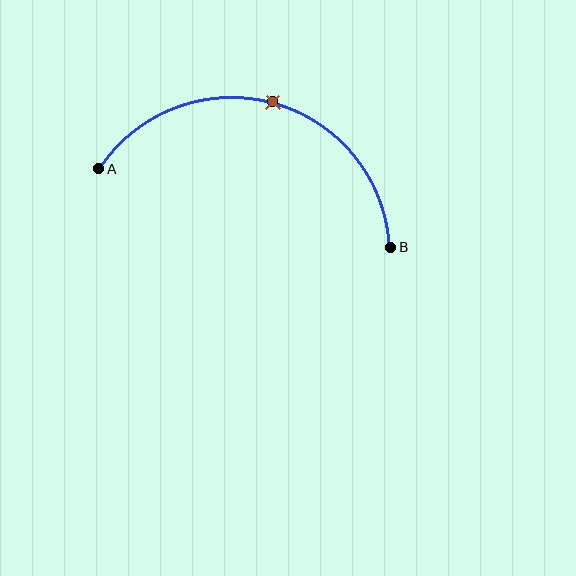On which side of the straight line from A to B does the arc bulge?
The arc bulges above the straight line connecting A and B.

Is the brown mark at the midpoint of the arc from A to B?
Yes. The brown mark lies on the arc at equal arc-length from both A and B — it is the arc midpoint.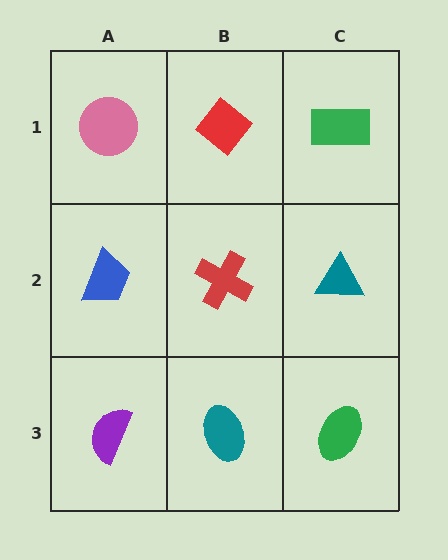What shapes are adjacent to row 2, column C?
A green rectangle (row 1, column C), a green ellipse (row 3, column C), a red cross (row 2, column B).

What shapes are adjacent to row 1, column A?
A blue trapezoid (row 2, column A), a red diamond (row 1, column B).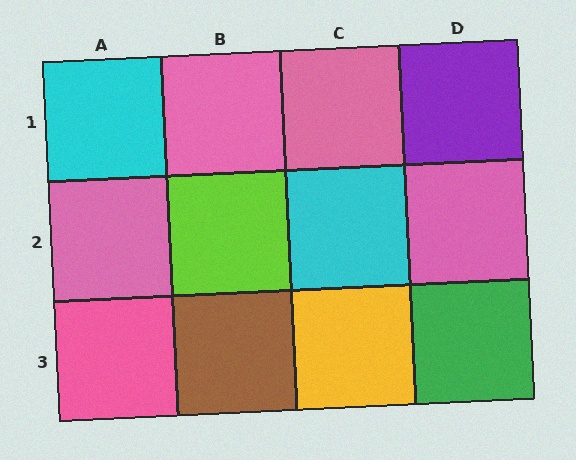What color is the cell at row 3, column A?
Pink.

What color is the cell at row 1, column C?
Pink.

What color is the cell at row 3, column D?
Green.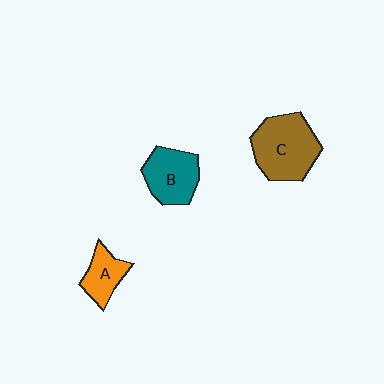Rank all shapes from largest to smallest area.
From largest to smallest: C (brown), B (teal), A (orange).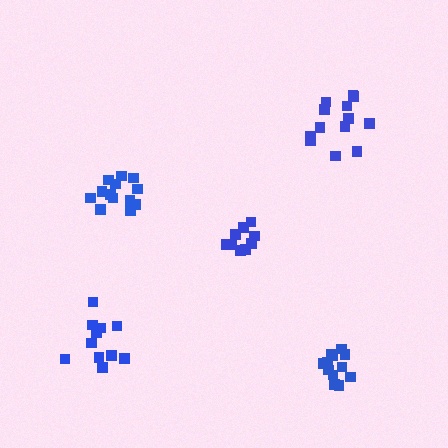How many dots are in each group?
Group 1: 11 dots, Group 2: 12 dots, Group 3: 13 dots, Group 4: 13 dots, Group 5: 9 dots (58 total).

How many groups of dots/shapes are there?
There are 5 groups.